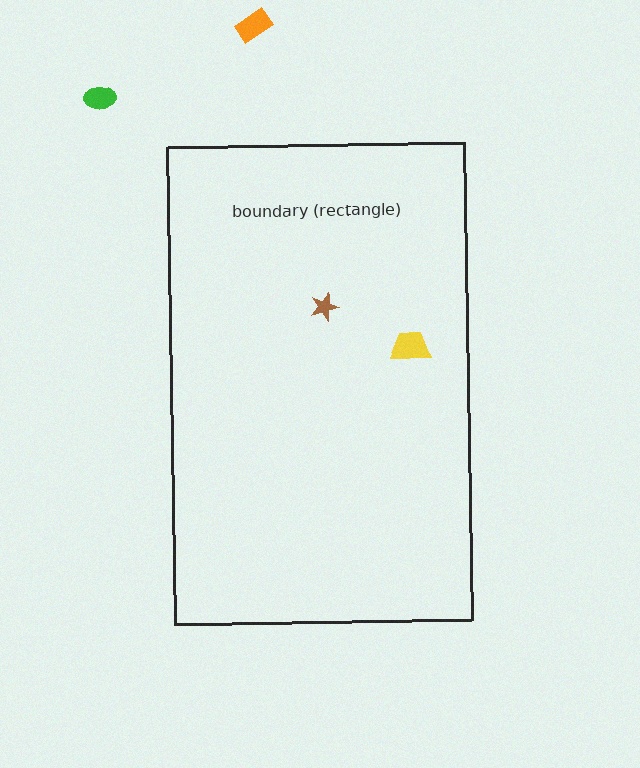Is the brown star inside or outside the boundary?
Inside.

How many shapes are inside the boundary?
2 inside, 2 outside.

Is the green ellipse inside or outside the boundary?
Outside.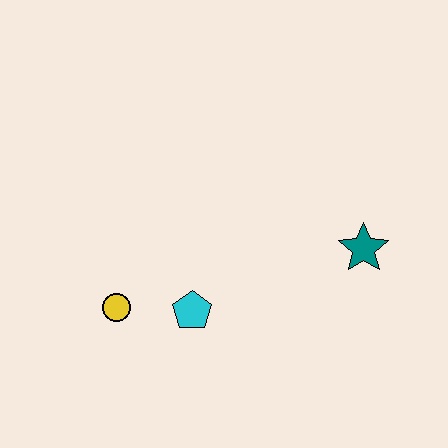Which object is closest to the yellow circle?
The cyan pentagon is closest to the yellow circle.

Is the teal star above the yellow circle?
Yes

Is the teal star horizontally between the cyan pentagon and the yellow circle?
No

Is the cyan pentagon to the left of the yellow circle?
No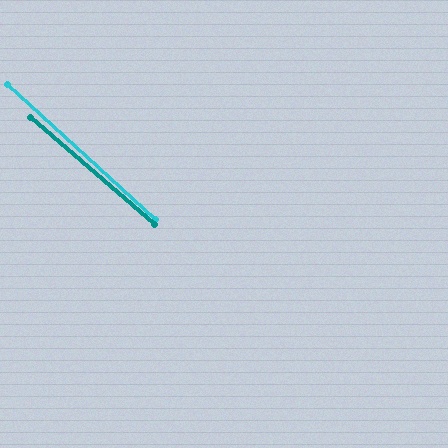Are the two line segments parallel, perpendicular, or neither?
Parallel — their directions differ by only 1.7°.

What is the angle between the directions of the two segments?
Approximately 2 degrees.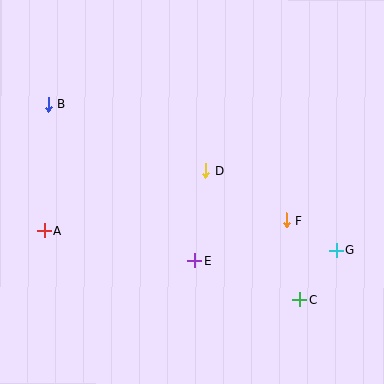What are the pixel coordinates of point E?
Point E is at (194, 261).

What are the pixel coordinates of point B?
Point B is at (49, 105).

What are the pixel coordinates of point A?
Point A is at (44, 231).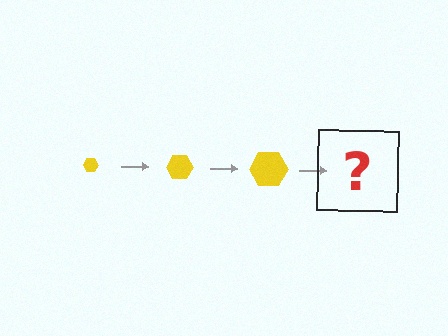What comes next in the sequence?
The next element should be a yellow hexagon, larger than the previous one.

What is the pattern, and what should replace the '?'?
The pattern is that the hexagon gets progressively larger each step. The '?' should be a yellow hexagon, larger than the previous one.